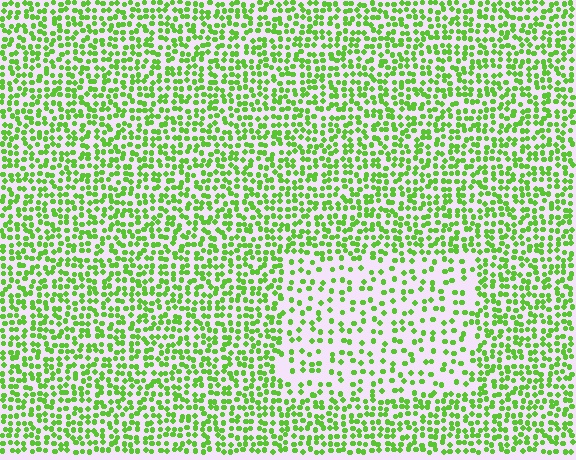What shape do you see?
I see a rectangle.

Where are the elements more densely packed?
The elements are more densely packed outside the rectangle boundary.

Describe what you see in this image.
The image contains small lime elements arranged at two different densities. A rectangle-shaped region is visible where the elements are less densely packed than the surrounding area.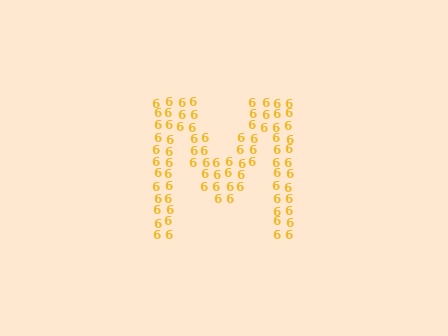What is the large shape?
The large shape is the letter M.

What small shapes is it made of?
It is made of small digit 6's.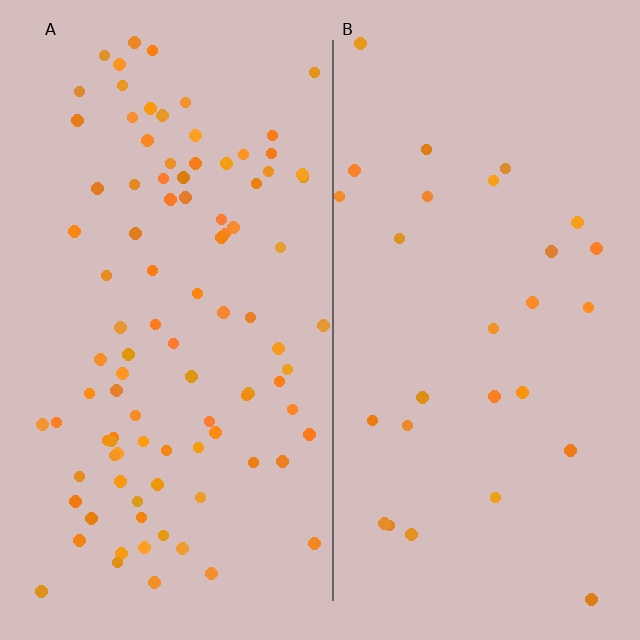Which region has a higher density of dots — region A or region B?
A (the left).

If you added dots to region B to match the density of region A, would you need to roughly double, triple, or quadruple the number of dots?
Approximately triple.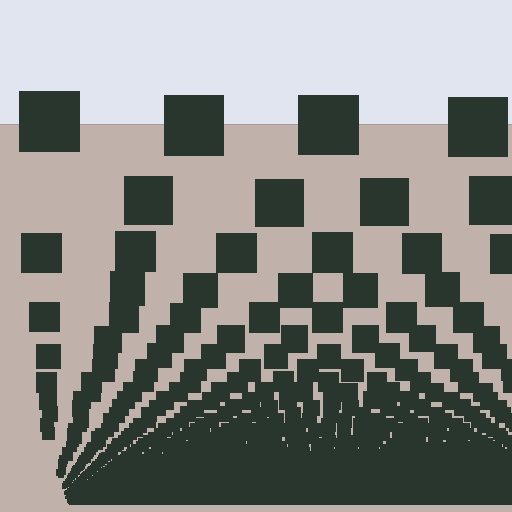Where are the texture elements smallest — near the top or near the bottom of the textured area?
Near the bottom.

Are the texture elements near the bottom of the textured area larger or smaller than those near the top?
Smaller. The gradient is inverted — elements near the bottom are smaller and denser.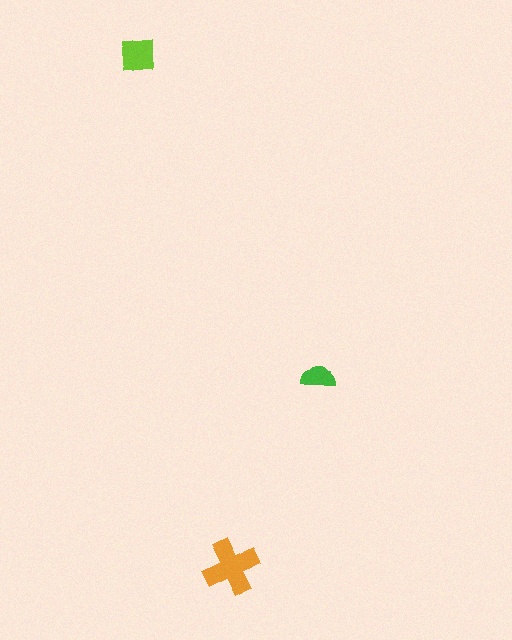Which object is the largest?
The orange cross.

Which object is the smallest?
The green semicircle.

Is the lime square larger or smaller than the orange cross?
Smaller.